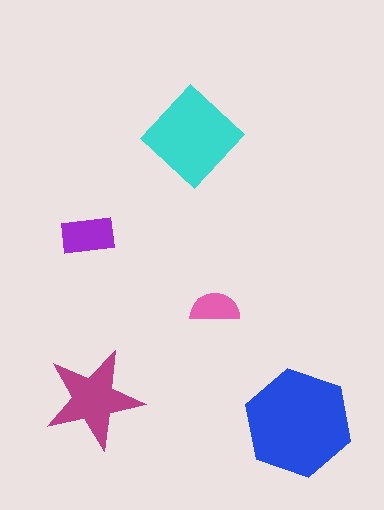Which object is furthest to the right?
The blue hexagon is rightmost.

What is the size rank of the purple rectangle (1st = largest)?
4th.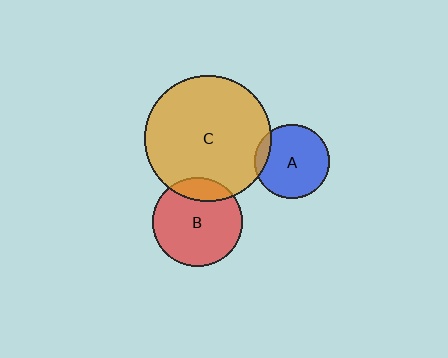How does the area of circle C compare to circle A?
Approximately 2.9 times.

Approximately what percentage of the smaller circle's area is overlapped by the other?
Approximately 10%.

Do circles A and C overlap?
Yes.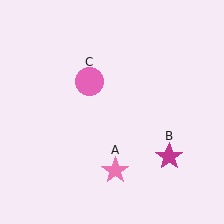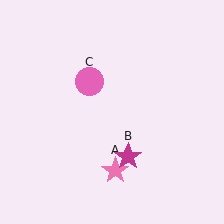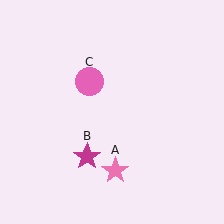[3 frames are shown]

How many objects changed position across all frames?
1 object changed position: magenta star (object B).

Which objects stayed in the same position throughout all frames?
Pink star (object A) and pink circle (object C) remained stationary.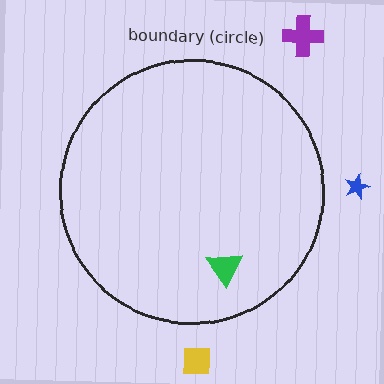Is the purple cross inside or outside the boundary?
Outside.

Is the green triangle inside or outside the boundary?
Inside.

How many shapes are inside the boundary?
1 inside, 3 outside.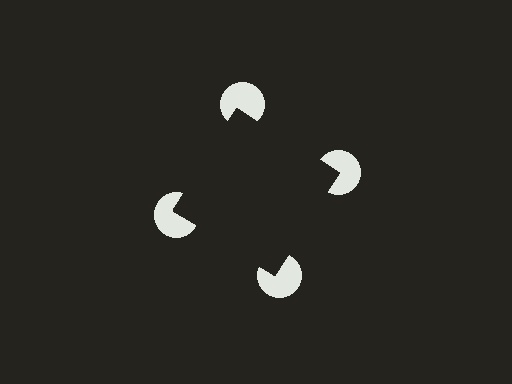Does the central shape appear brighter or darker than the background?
It typically appears slightly darker than the background, even though no actual brightness change is drawn.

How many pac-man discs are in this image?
There are 4 — one at each vertex of the illusory square.